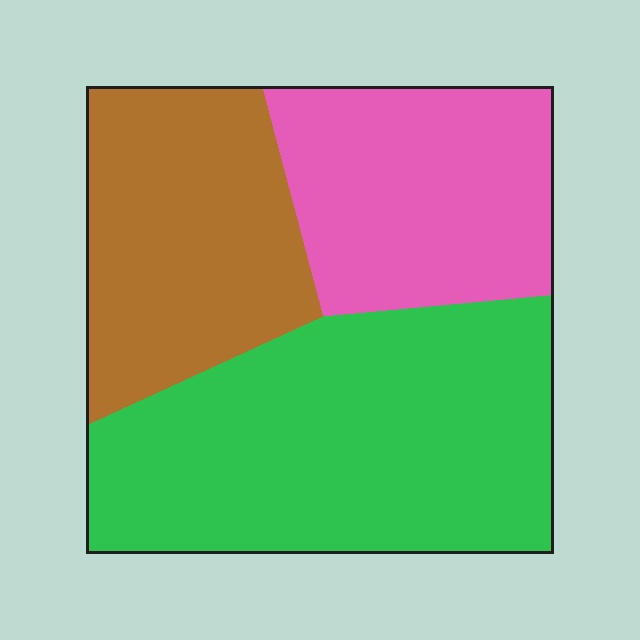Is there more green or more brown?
Green.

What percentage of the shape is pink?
Pink covers 26% of the shape.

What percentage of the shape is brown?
Brown covers 28% of the shape.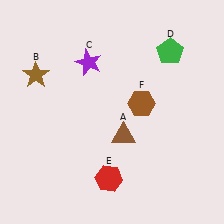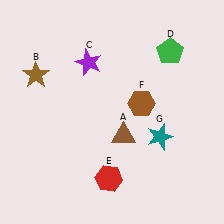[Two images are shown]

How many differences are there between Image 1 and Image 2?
There is 1 difference between the two images.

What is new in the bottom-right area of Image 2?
A teal star (G) was added in the bottom-right area of Image 2.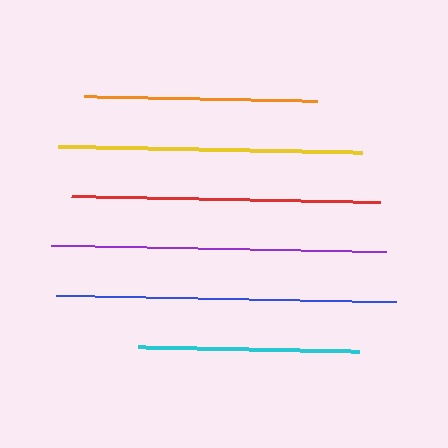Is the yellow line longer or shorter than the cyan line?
The yellow line is longer than the cyan line.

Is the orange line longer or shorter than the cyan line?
The orange line is longer than the cyan line.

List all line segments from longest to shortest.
From longest to shortest: blue, purple, red, yellow, orange, cyan.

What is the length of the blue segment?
The blue segment is approximately 339 pixels long.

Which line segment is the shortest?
The cyan line is the shortest at approximately 222 pixels.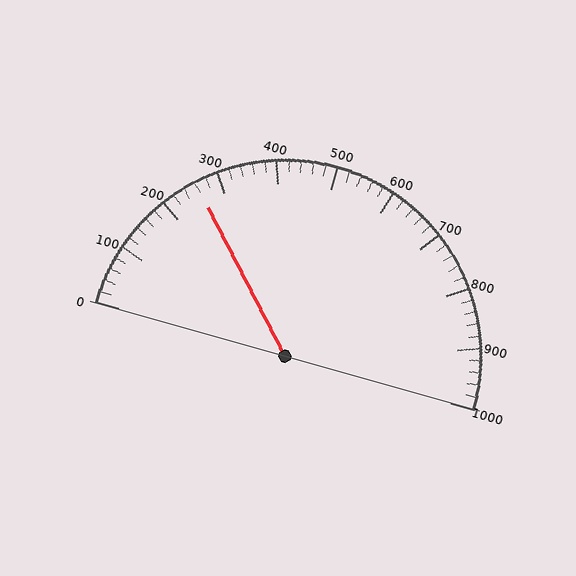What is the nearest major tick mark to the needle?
The nearest major tick mark is 300.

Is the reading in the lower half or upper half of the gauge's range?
The reading is in the lower half of the range (0 to 1000).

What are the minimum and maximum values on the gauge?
The gauge ranges from 0 to 1000.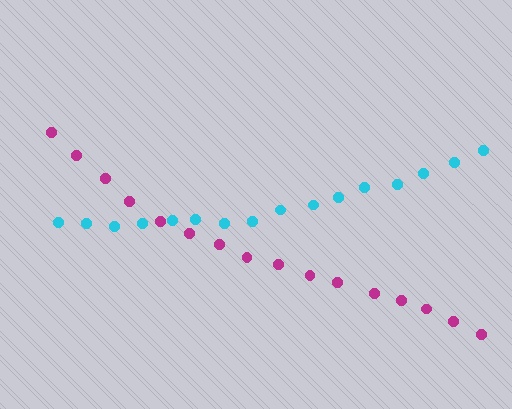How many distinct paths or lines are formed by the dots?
There are 2 distinct paths.